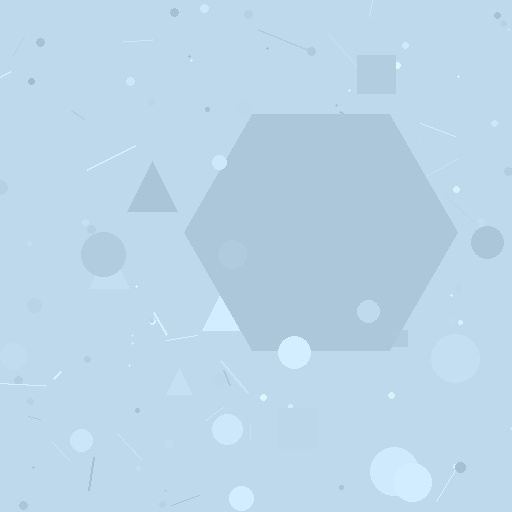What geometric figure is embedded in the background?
A hexagon is embedded in the background.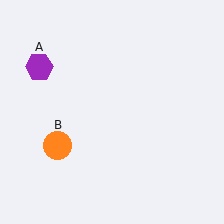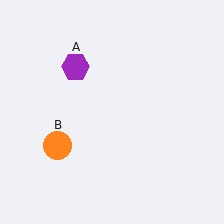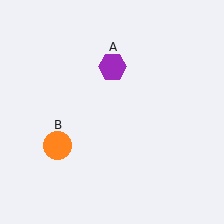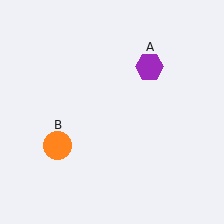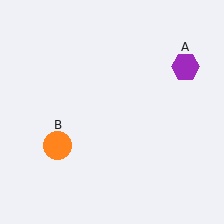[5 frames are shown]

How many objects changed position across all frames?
1 object changed position: purple hexagon (object A).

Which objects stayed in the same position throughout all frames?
Orange circle (object B) remained stationary.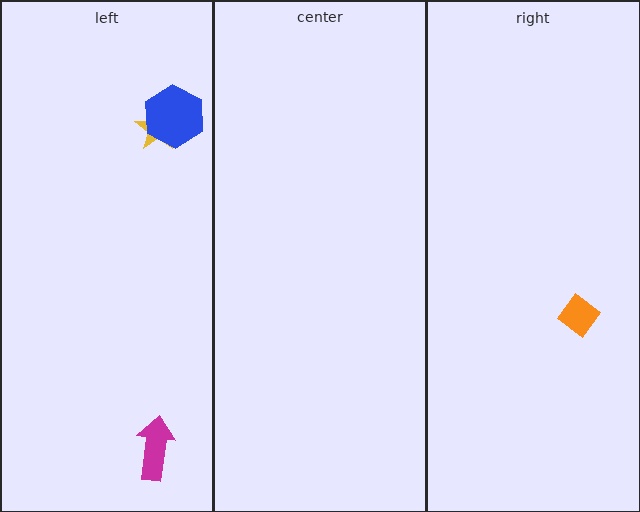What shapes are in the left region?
The yellow star, the magenta arrow, the blue hexagon.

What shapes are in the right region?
The orange diamond.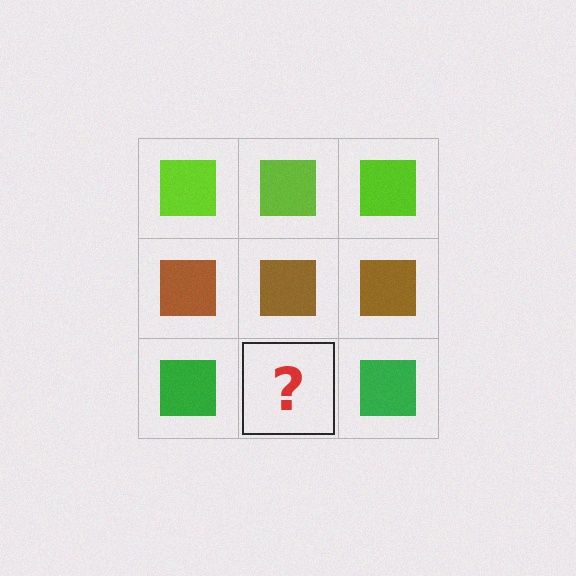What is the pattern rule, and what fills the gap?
The rule is that each row has a consistent color. The gap should be filled with a green square.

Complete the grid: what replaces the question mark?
The question mark should be replaced with a green square.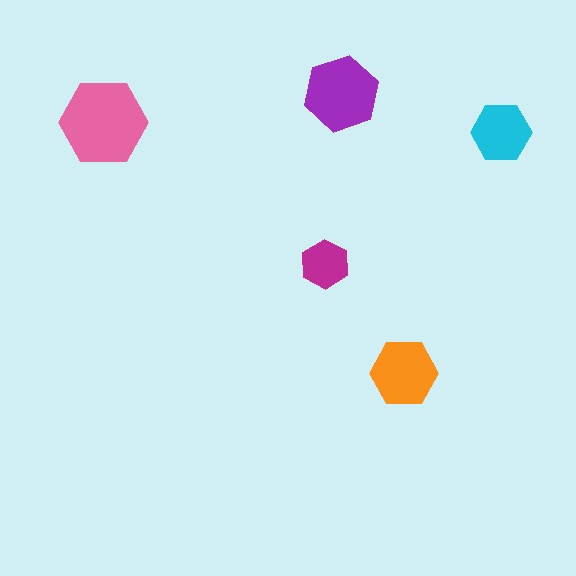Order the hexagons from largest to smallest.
the pink one, the purple one, the orange one, the cyan one, the magenta one.